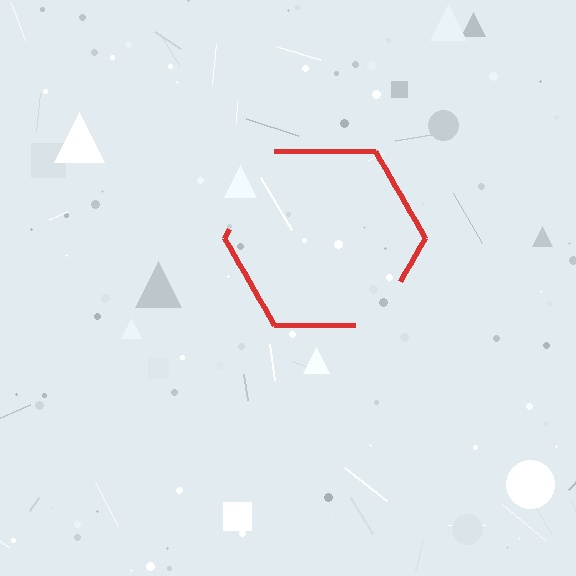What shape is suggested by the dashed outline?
The dashed outline suggests a hexagon.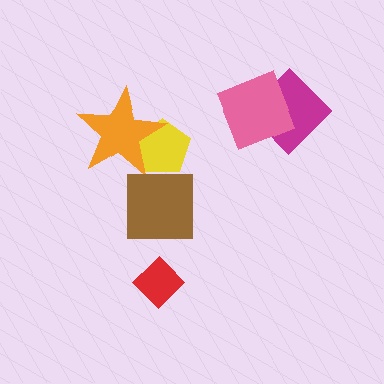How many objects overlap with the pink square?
1 object overlaps with the pink square.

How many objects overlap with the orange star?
1 object overlaps with the orange star.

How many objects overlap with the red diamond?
0 objects overlap with the red diamond.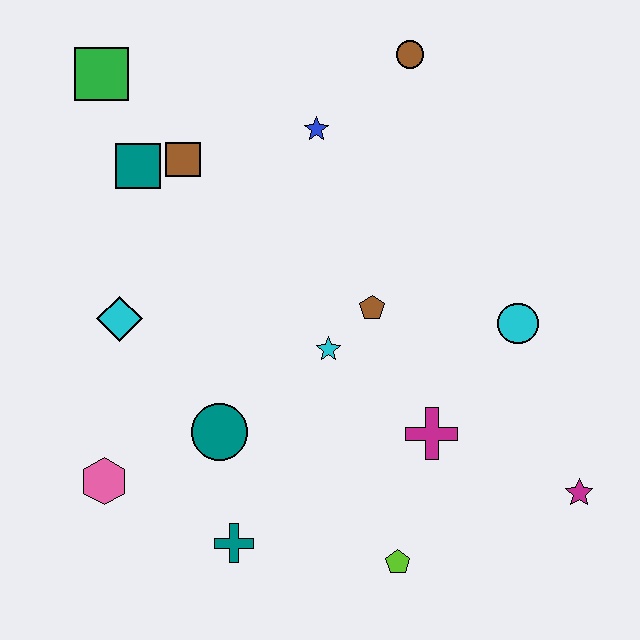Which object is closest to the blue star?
The brown circle is closest to the blue star.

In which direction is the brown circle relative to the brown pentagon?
The brown circle is above the brown pentagon.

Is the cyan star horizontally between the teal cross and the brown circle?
Yes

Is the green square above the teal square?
Yes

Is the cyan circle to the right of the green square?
Yes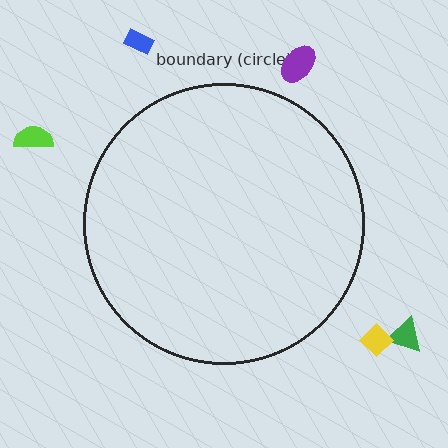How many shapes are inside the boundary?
0 inside, 5 outside.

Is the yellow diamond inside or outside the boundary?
Outside.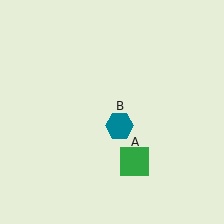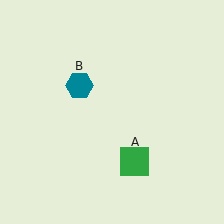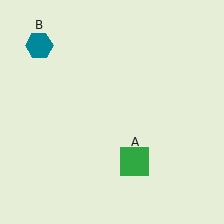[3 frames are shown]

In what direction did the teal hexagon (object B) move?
The teal hexagon (object B) moved up and to the left.